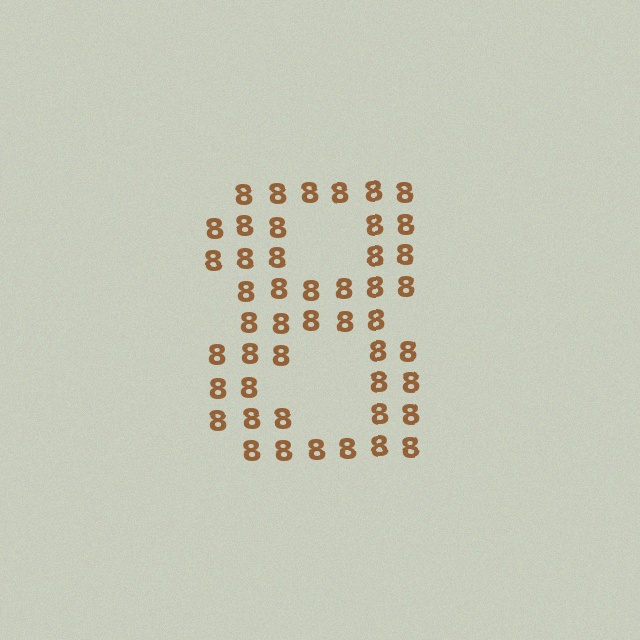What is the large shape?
The large shape is the digit 8.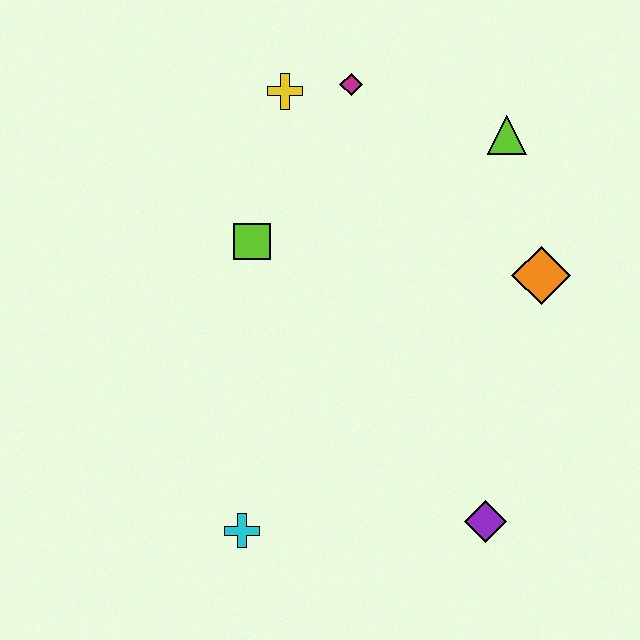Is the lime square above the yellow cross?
No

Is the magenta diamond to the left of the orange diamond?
Yes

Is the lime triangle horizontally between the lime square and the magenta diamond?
No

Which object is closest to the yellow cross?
The magenta diamond is closest to the yellow cross.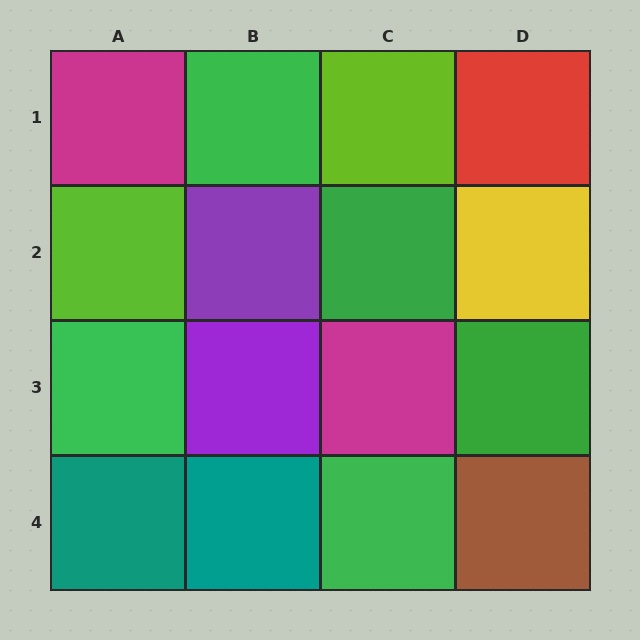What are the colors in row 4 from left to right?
Teal, teal, green, brown.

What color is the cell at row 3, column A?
Green.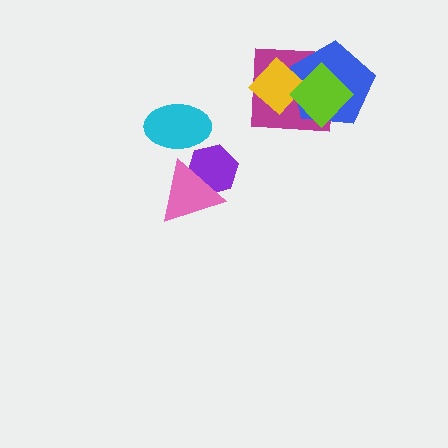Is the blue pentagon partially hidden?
Yes, it is partially covered by another shape.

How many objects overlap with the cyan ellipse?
0 objects overlap with the cyan ellipse.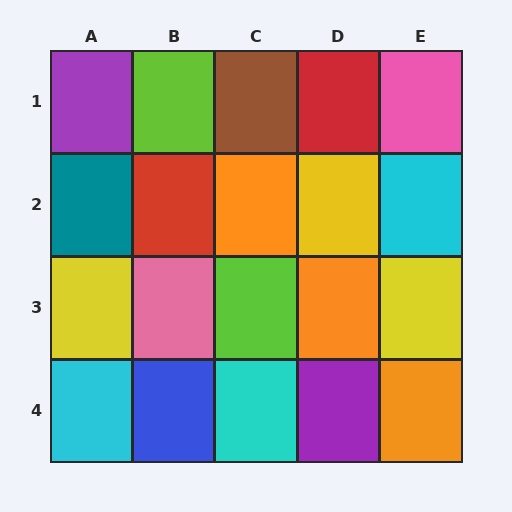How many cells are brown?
1 cell is brown.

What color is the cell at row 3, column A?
Yellow.